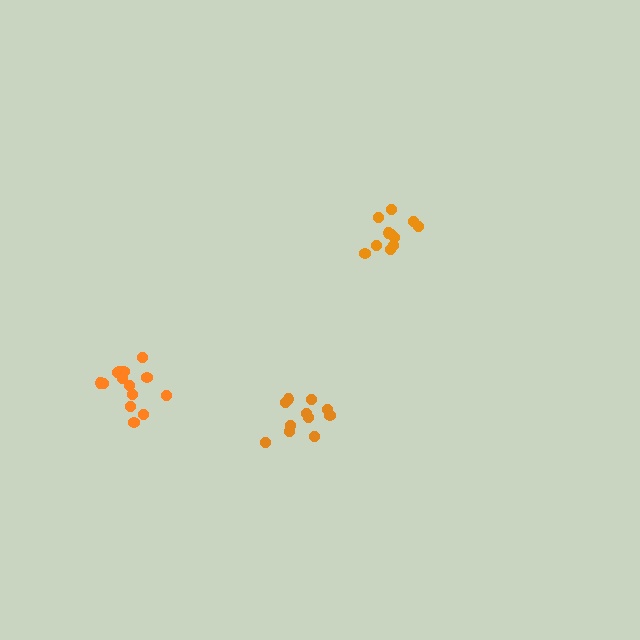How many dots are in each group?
Group 1: 11 dots, Group 2: 11 dots, Group 3: 14 dots (36 total).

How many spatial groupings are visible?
There are 3 spatial groupings.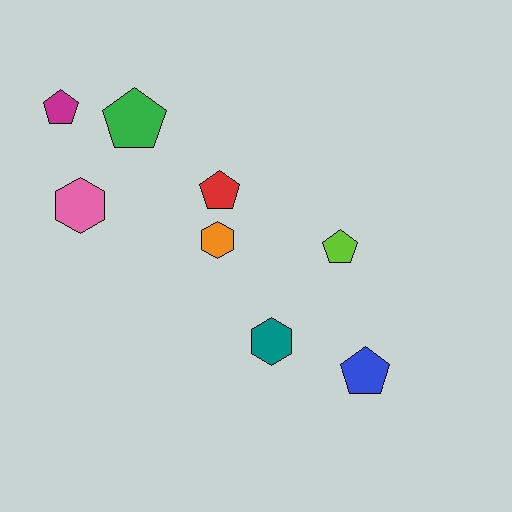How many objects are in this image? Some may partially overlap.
There are 8 objects.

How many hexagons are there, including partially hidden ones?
There are 3 hexagons.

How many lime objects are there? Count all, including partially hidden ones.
There is 1 lime object.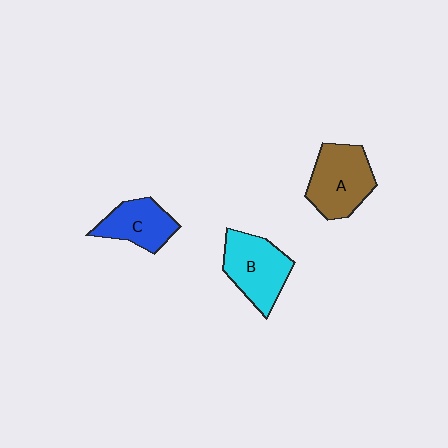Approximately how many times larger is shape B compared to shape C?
Approximately 1.3 times.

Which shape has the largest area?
Shape A (brown).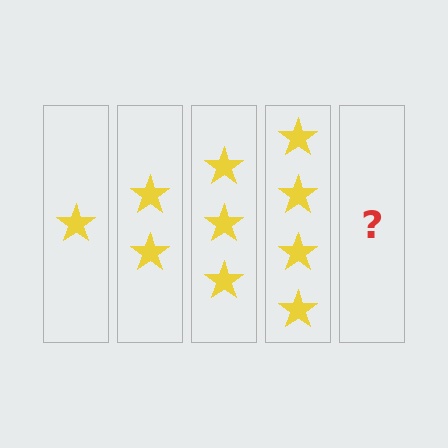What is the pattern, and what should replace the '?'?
The pattern is that each step adds one more star. The '?' should be 5 stars.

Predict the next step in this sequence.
The next step is 5 stars.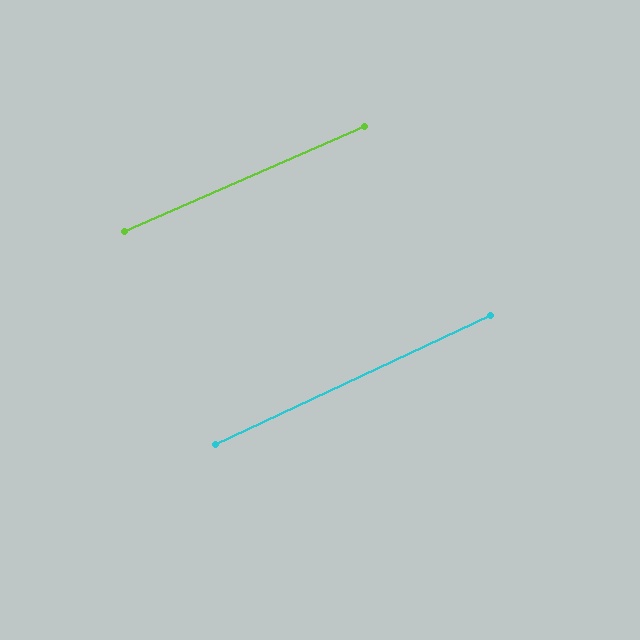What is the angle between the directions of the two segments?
Approximately 1 degree.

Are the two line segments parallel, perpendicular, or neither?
Parallel — their directions differ by only 1.4°.